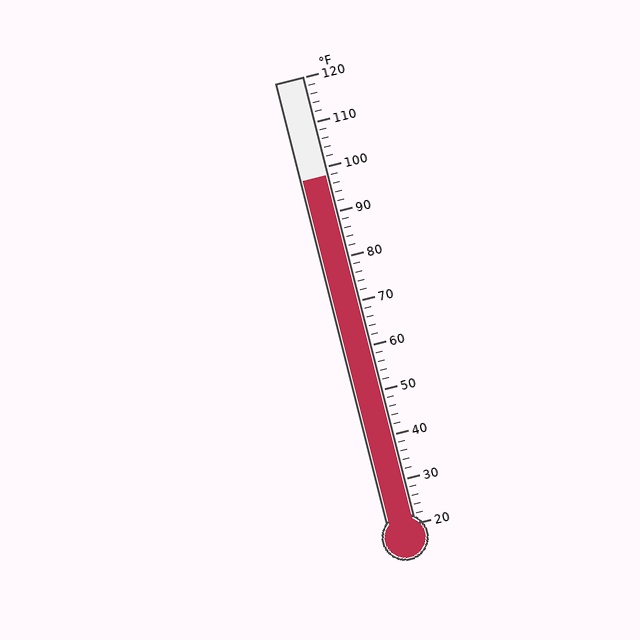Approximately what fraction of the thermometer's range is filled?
The thermometer is filled to approximately 80% of its range.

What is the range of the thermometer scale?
The thermometer scale ranges from 20°F to 120°F.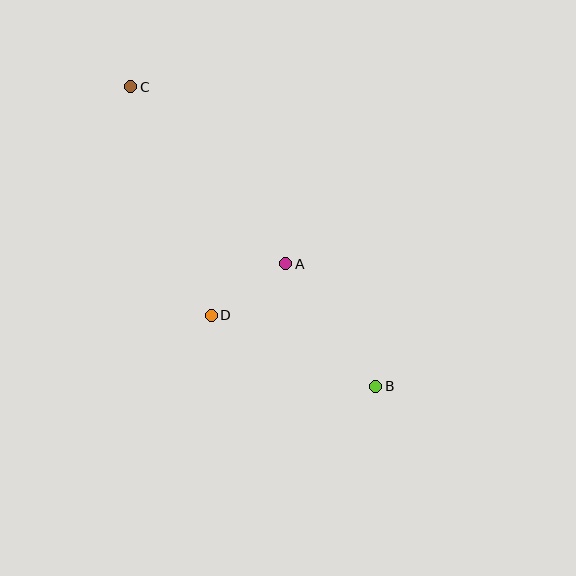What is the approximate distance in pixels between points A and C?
The distance between A and C is approximately 235 pixels.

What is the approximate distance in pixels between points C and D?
The distance between C and D is approximately 242 pixels.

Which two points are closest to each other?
Points A and D are closest to each other.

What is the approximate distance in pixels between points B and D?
The distance between B and D is approximately 179 pixels.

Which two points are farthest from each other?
Points B and C are farthest from each other.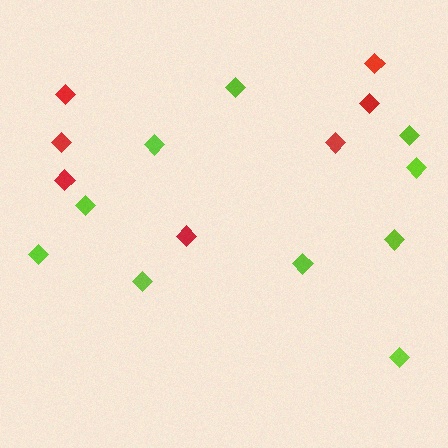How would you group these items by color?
There are 2 groups: one group of lime diamonds (10) and one group of red diamonds (7).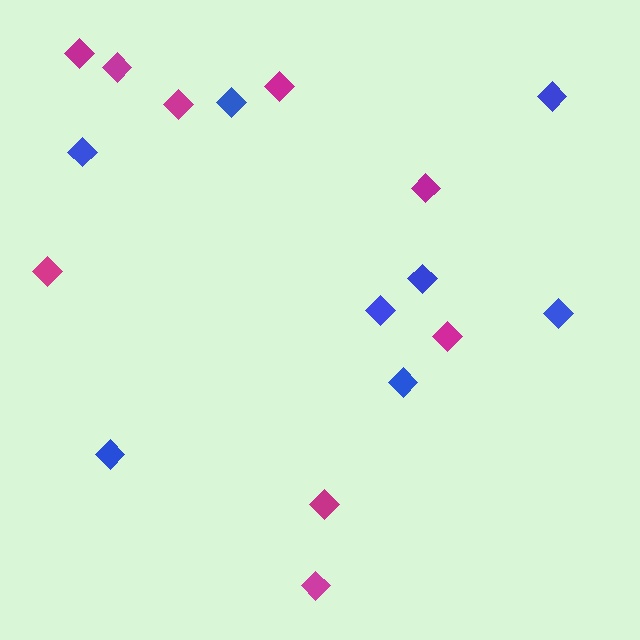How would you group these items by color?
There are 2 groups: one group of magenta diamonds (9) and one group of blue diamonds (8).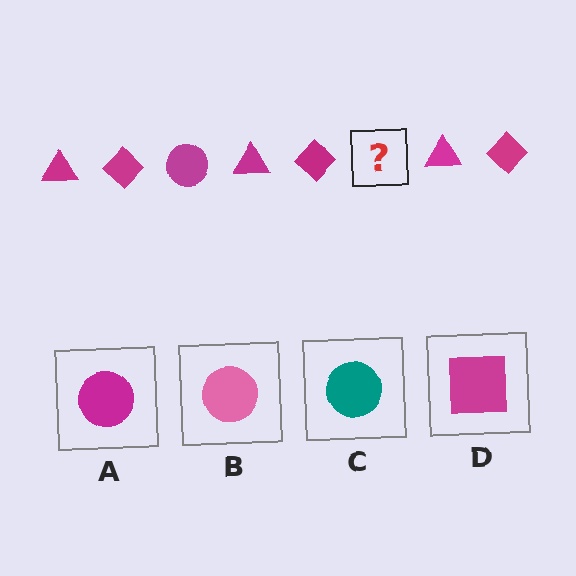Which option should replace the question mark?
Option A.